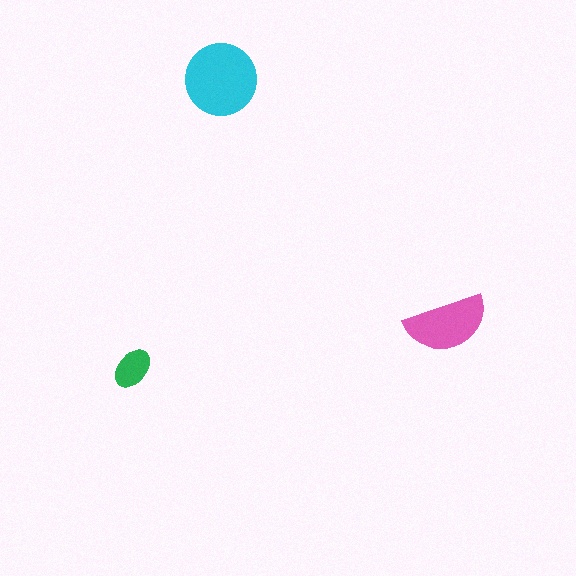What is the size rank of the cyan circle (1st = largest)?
1st.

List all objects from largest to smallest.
The cyan circle, the pink semicircle, the green ellipse.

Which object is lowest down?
The green ellipse is bottommost.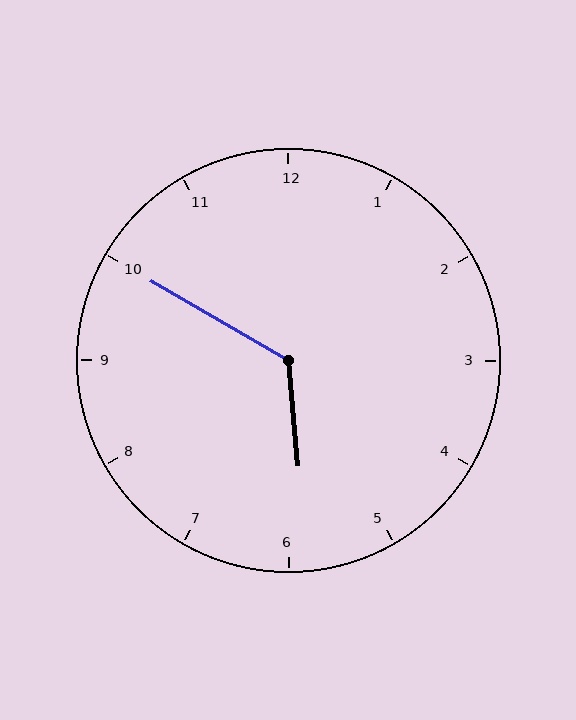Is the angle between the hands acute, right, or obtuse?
It is obtuse.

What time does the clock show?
5:50.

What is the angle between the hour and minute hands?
Approximately 125 degrees.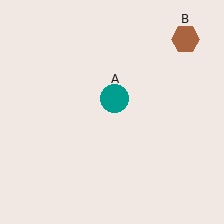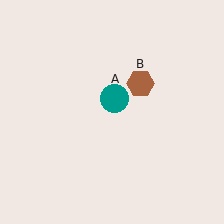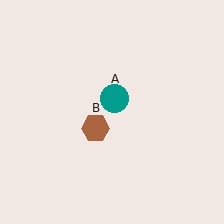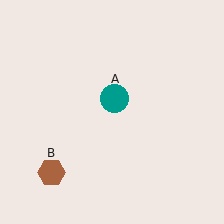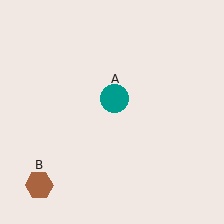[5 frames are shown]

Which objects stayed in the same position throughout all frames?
Teal circle (object A) remained stationary.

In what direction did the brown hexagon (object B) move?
The brown hexagon (object B) moved down and to the left.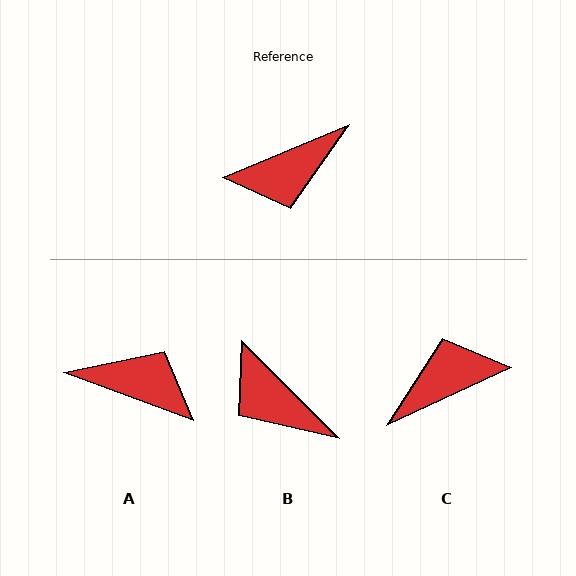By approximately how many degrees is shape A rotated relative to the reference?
Approximately 138 degrees counter-clockwise.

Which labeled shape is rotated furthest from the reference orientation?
C, about 178 degrees away.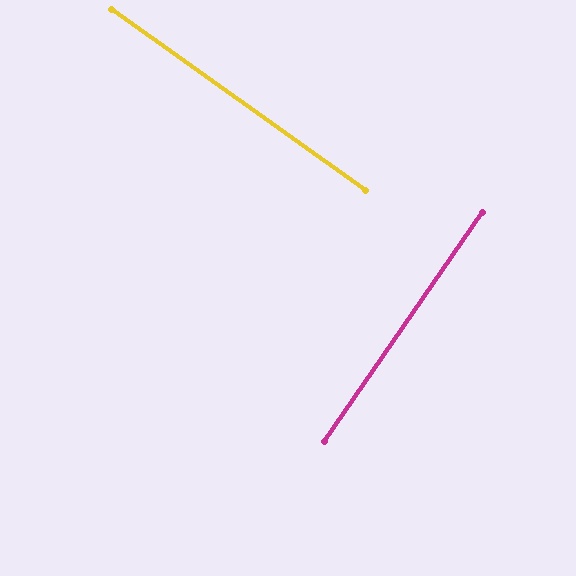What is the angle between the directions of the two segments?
Approximately 89 degrees.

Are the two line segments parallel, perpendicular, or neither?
Perpendicular — they meet at approximately 89°.